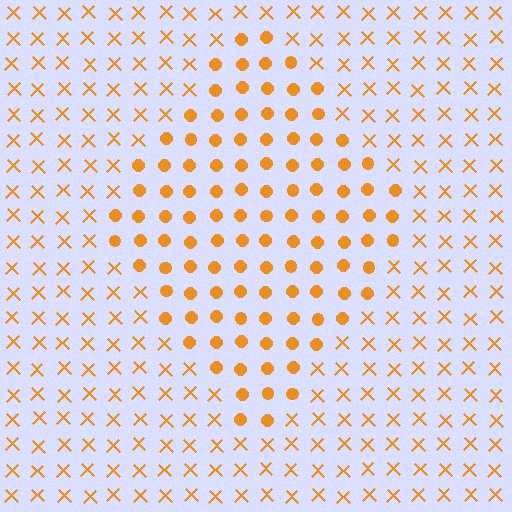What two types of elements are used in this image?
The image uses circles inside the diamond region and X marks outside it.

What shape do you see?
I see a diamond.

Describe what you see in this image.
The image is filled with small orange elements arranged in a uniform grid. A diamond-shaped region contains circles, while the surrounding area contains X marks. The boundary is defined purely by the change in element shape.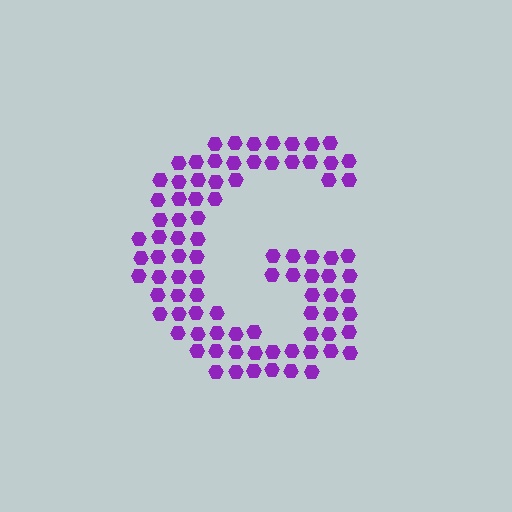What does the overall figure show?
The overall figure shows the letter G.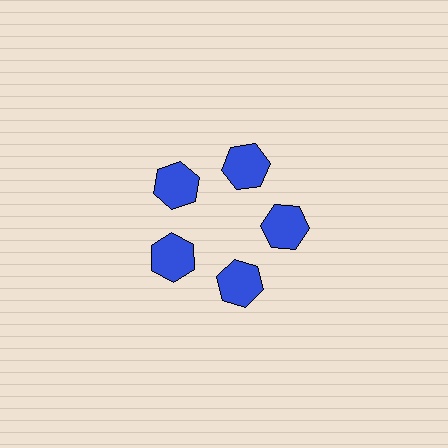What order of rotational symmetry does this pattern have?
This pattern has 5-fold rotational symmetry.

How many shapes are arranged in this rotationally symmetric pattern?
There are 5 shapes, arranged in 5 groups of 1.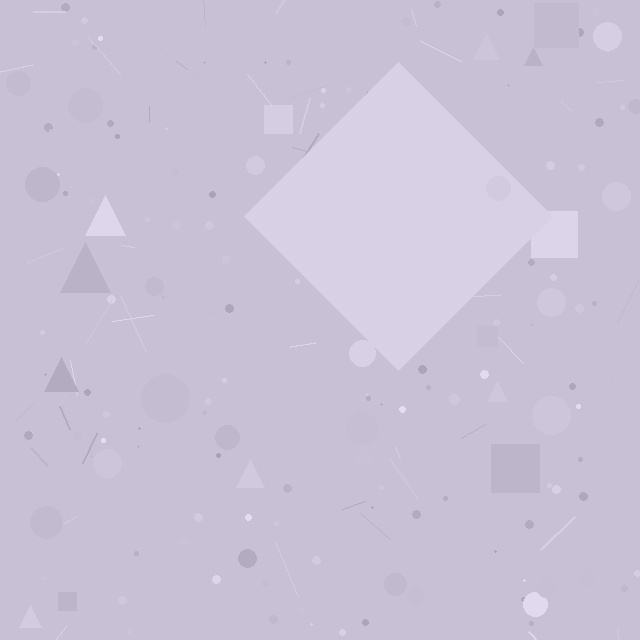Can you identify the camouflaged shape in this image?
The camouflaged shape is a diamond.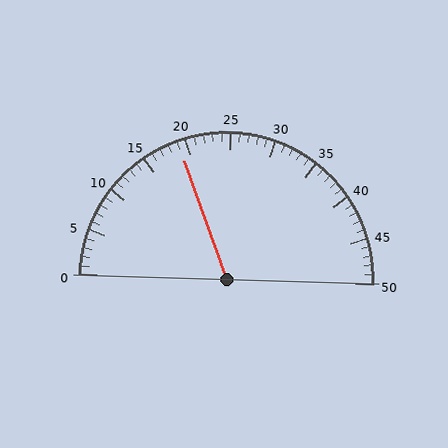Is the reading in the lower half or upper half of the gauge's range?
The reading is in the lower half of the range (0 to 50).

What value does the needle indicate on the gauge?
The needle indicates approximately 19.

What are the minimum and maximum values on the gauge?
The gauge ranges from 0 to 50.